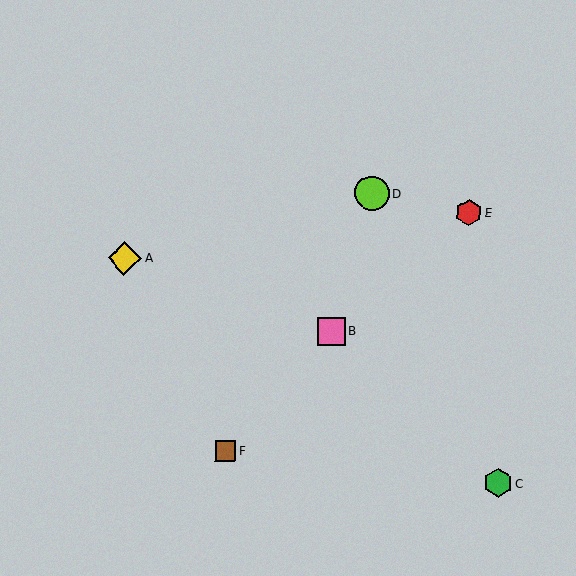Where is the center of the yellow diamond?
The center of the yellow diamond is at (125, 258).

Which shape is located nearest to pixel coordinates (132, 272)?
The yellow diamond (labeled A) at (125, 258) is nearest to that location.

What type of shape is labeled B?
Shape B is a pink square.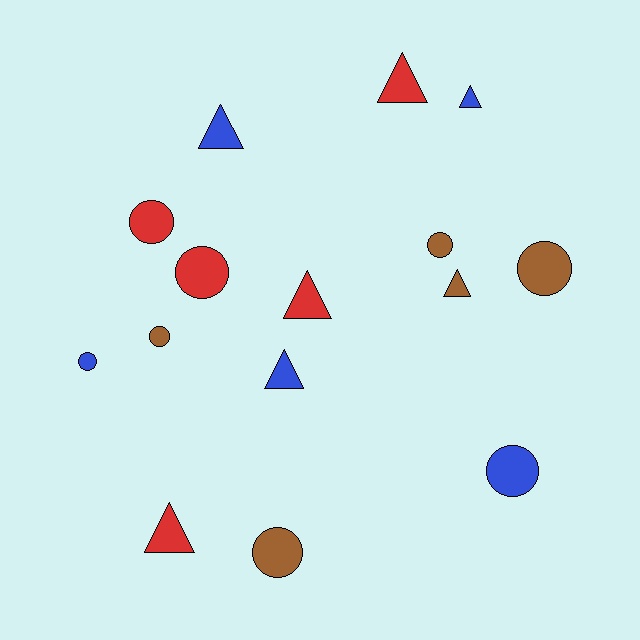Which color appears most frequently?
Red, with 5 objects.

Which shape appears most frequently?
Circle, with 8 objects.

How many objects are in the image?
There are 15 objects.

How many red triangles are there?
There are 3 red triangles.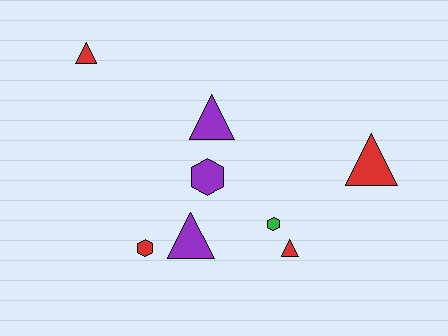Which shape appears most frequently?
Triangle, with 5 objects.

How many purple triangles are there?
There are 2 purple triangles.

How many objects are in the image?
There are 8 objects.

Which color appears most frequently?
Red, with 4 objects.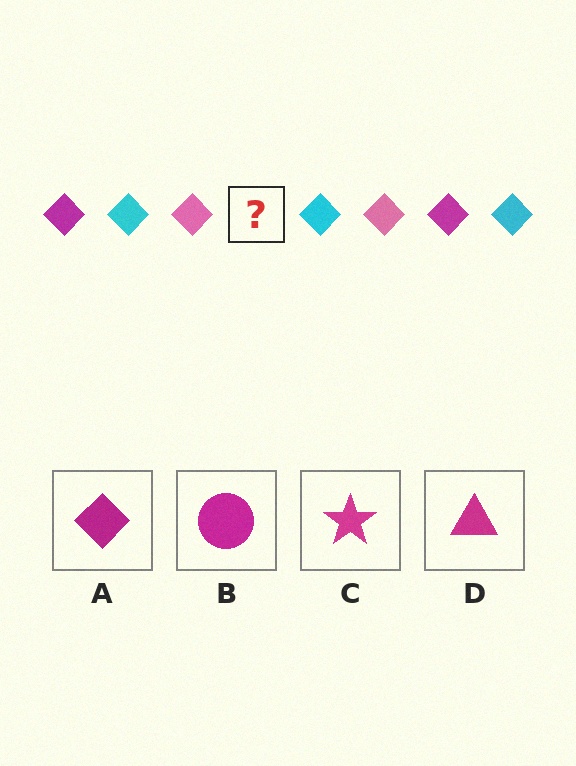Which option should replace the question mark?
Option A.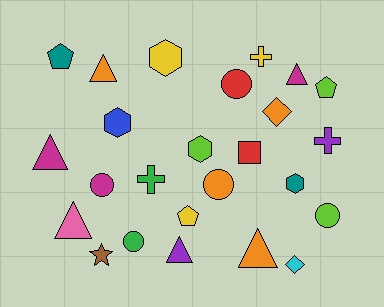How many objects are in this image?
There are 25 objects.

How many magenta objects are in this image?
There are 3 magenta objects.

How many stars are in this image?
There is 1 star.